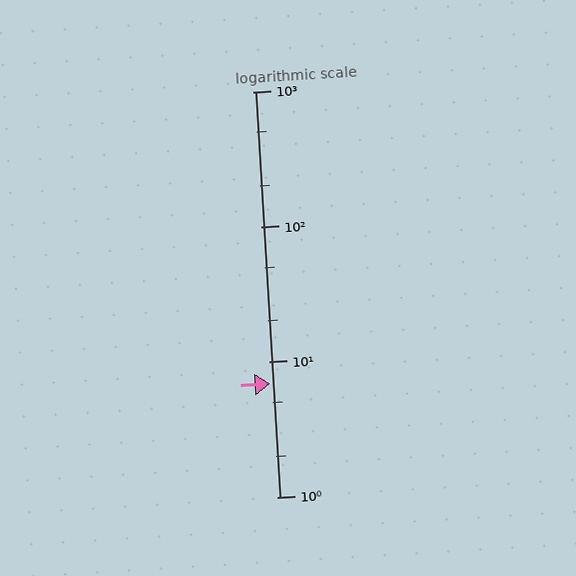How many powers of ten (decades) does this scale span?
The scale spans 3 decades, from 1 to 1000.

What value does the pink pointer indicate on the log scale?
The pointer indicates approximately 6.9.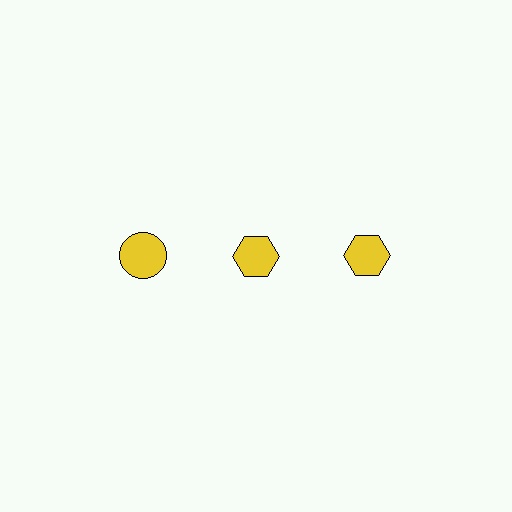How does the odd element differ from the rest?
It has a different shape: circle instead of hexagon.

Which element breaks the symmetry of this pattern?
The yellow circle in the top row, leftmost column breaks the symmetry. All other shapes are yellow hexagons.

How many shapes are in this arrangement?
There are 3 shapes arranged in a grid pattern.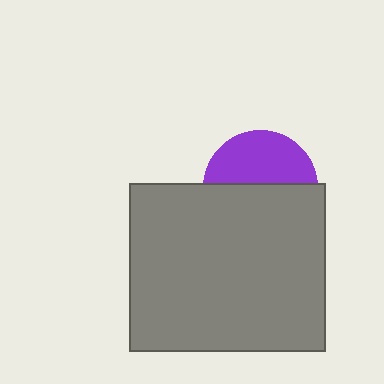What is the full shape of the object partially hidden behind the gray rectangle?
The partially hidden object is a purple circle.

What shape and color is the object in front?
The object in front is a gray rectangle.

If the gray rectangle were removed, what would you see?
You would see the complete purple circle.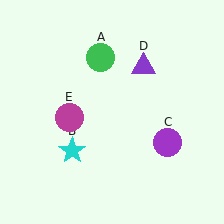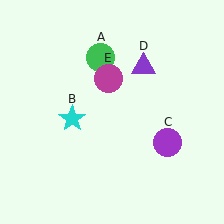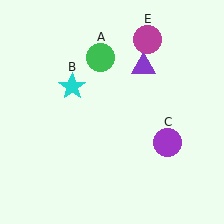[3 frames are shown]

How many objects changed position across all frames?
2 objects changed position: cyan star (object B), magenta circle (object E).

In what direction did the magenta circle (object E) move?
The magenta circle (object E) moved up and to the right.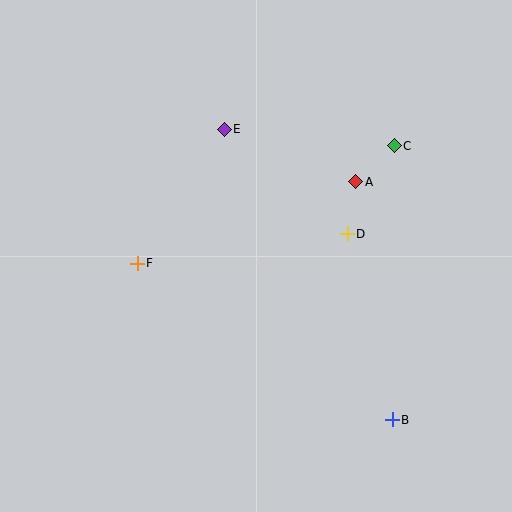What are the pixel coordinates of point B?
Point B is at (392, 420).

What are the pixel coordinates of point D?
Point D is at (347, 234).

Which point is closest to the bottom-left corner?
Point F is closest to the bottom-left corner.